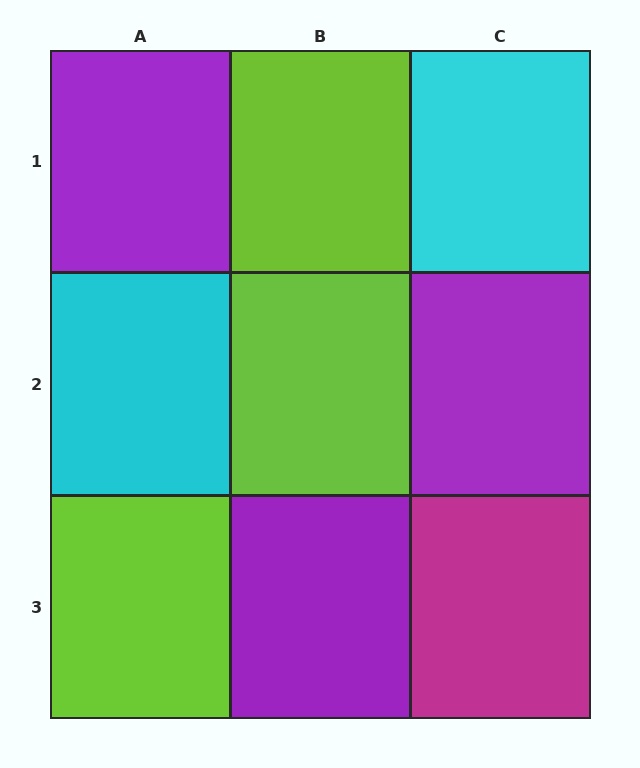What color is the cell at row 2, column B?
Lime.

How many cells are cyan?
2 cells are cyan.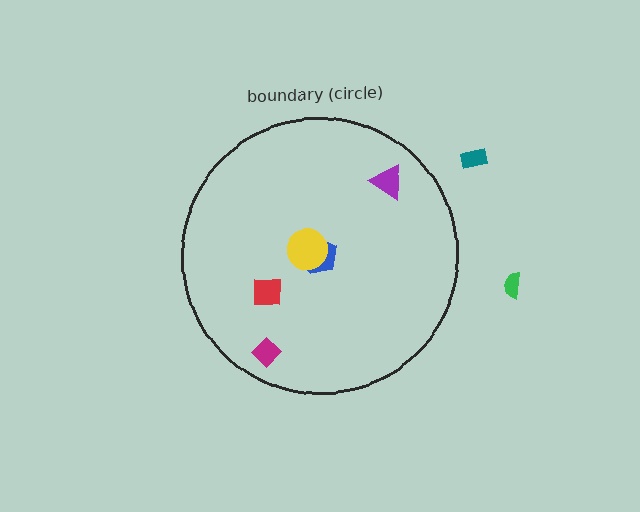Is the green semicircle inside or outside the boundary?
Outside.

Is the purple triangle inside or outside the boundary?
Inside.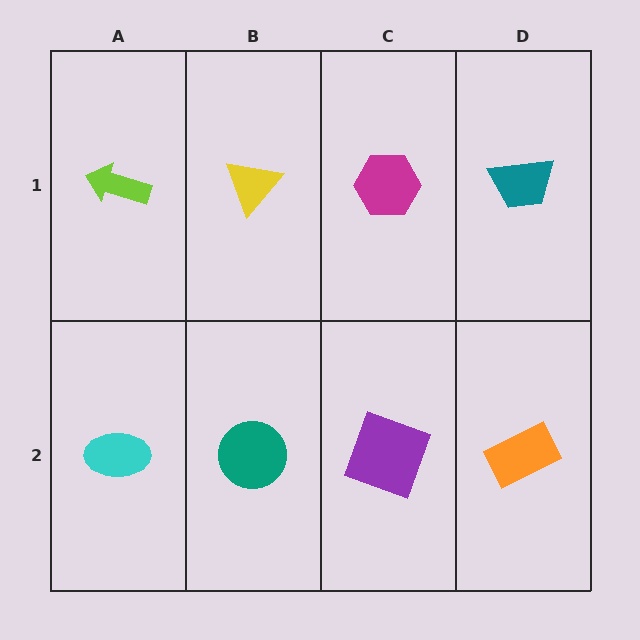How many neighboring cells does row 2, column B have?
3.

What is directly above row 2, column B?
A yellow triangle.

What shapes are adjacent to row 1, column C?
A purple square (row 2, column C), a yellow triangle (row 1, column B), a teal trapezoid (row 1, column D).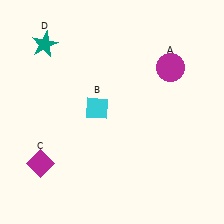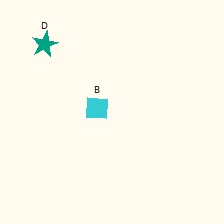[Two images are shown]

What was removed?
The magenta diamond (C), the magenta circle (A) were removed in Image 2.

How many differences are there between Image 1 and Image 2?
There are 2 differences between the two images.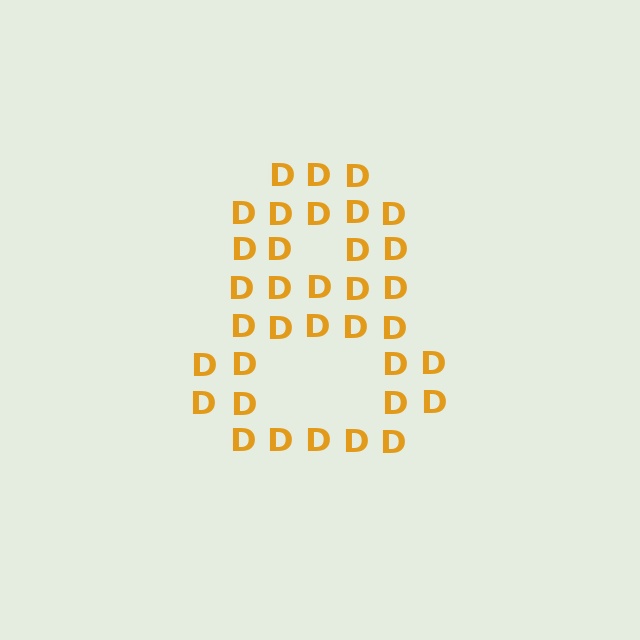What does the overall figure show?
The overall figure shows the digit 8.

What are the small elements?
The small elements are letter D's.